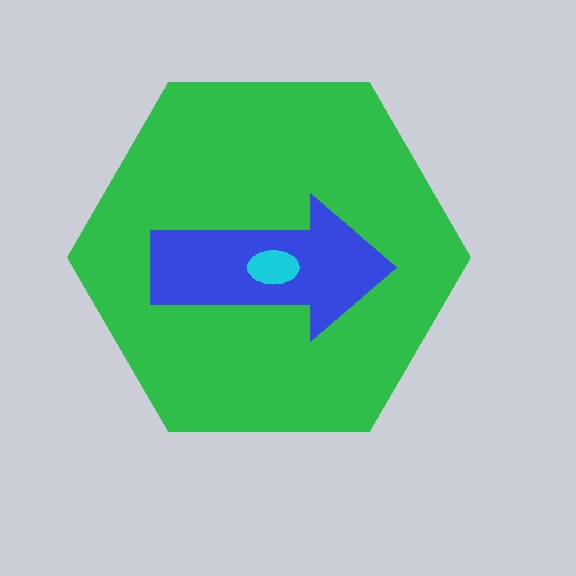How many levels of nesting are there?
3.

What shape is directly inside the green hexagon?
The blue arrow.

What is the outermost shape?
The green hexagon.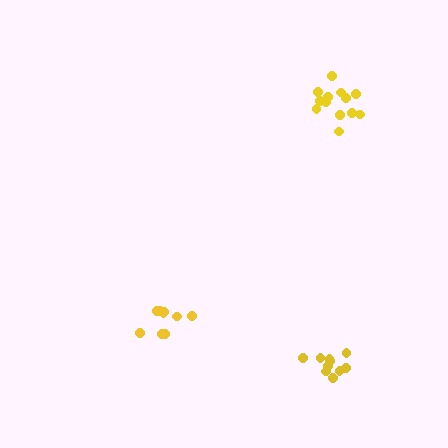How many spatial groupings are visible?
There are 3 spatial groupings.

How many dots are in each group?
Group 1: 10 dots, Group 2: 13 dots, Group 3: 9 dots (32 total).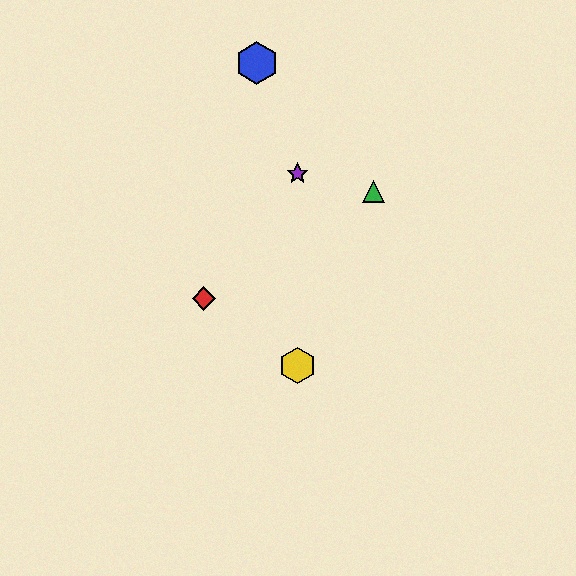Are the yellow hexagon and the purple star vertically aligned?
Yes, both are at x≈298.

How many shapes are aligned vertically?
2 shapes (the yellow hexagon, the purple star) are aligned vertically.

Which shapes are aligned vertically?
The yellow hexagon, the purple star are aligned vertically.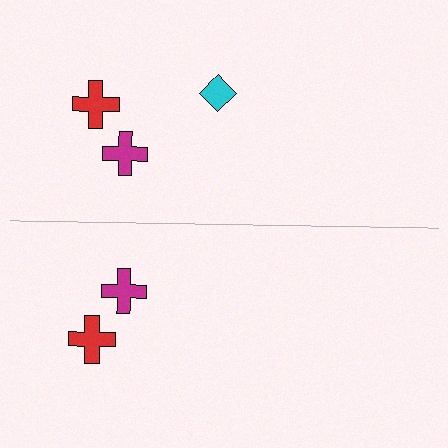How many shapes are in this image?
There are 5 shapes in this image.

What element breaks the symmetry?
A cyan diamond is missing from the bottom side.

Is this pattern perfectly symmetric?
No, the pattern is not perfectly symmetric. A cyan diamond is missing from the bottom side.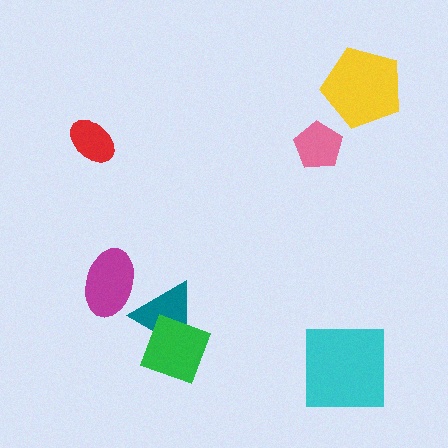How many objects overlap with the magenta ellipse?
1 object overlaps with the magenta ellipse.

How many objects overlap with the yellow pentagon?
0 objects overlap with the yellow pentagon.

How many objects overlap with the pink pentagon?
0 objects overlap with the pink pentagon.